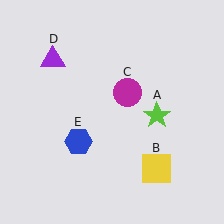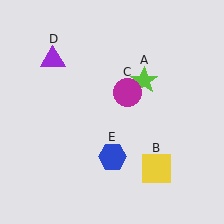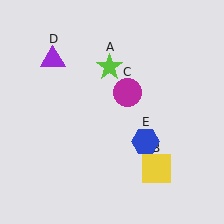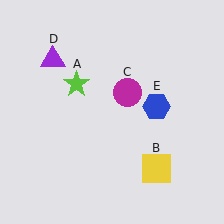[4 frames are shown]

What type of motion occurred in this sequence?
The lime star (object A), blue hexagon (object E) rotated counterclockwise around the center of the scene.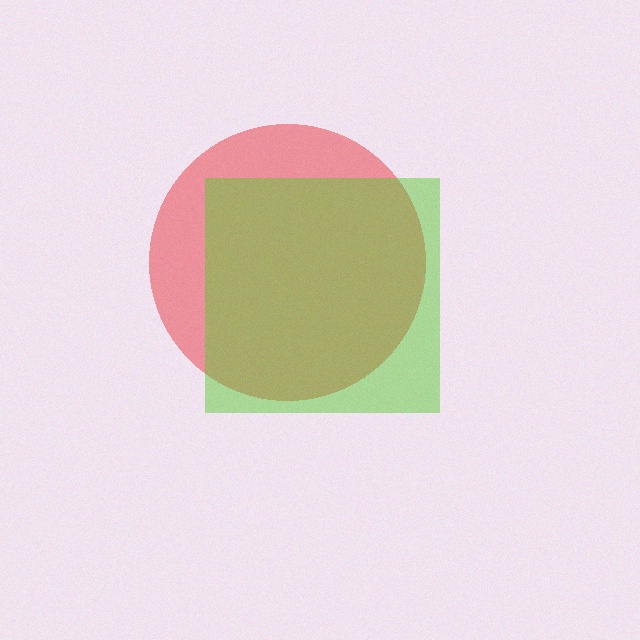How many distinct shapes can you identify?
There are 2 distinct shapes: a red circle, a lime square.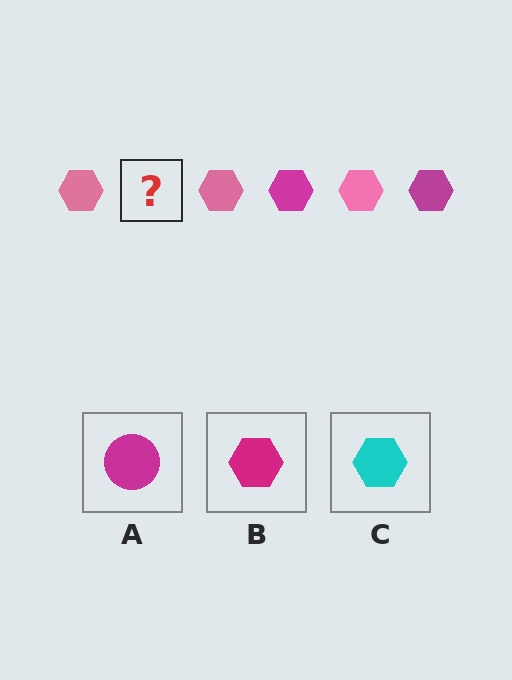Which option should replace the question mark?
Option B.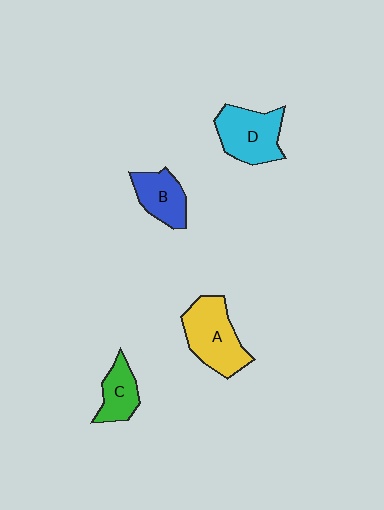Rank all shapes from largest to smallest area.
From largest to smallest: A (yellow), D (cyan), B (blue), C (green).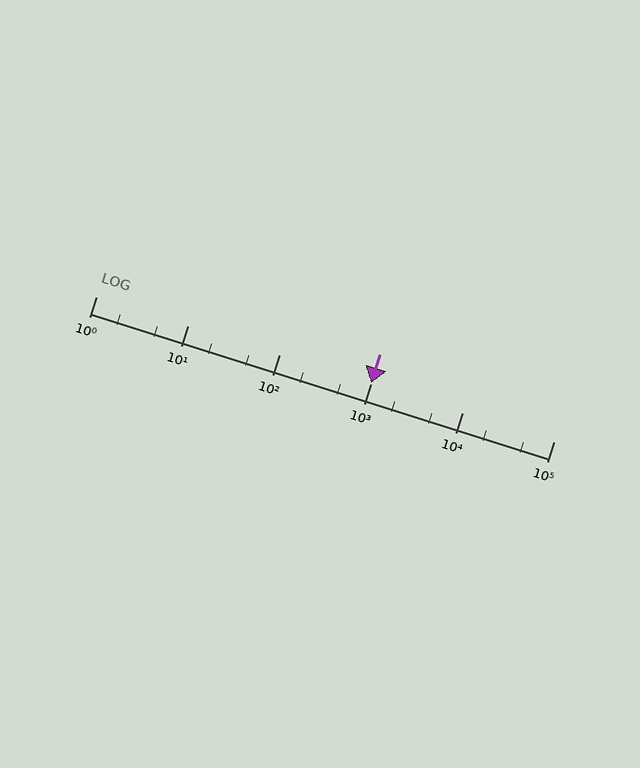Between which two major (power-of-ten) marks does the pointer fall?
The pointer is between 1000 and 10000.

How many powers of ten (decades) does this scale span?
The scale spans 5 decades, from 1 to 100000.